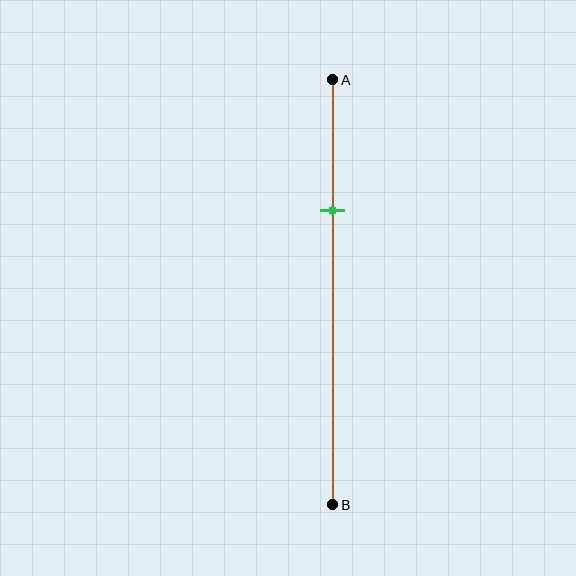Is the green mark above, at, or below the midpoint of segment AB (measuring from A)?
The green mark is above the midpoint of segment AB.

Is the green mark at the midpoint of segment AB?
No, the mark is at about 30% from A, not at the 50% midpoint.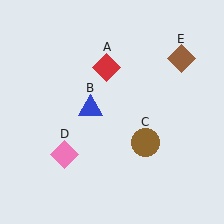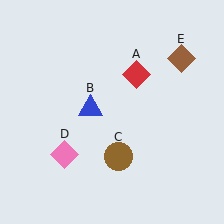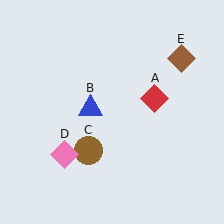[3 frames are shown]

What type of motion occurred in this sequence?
The red diamond (object A), brown circle (object C) rotated clockwise around the center of the scene.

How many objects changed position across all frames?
2 objects changed position: red diamond (object A), brown circle (object C).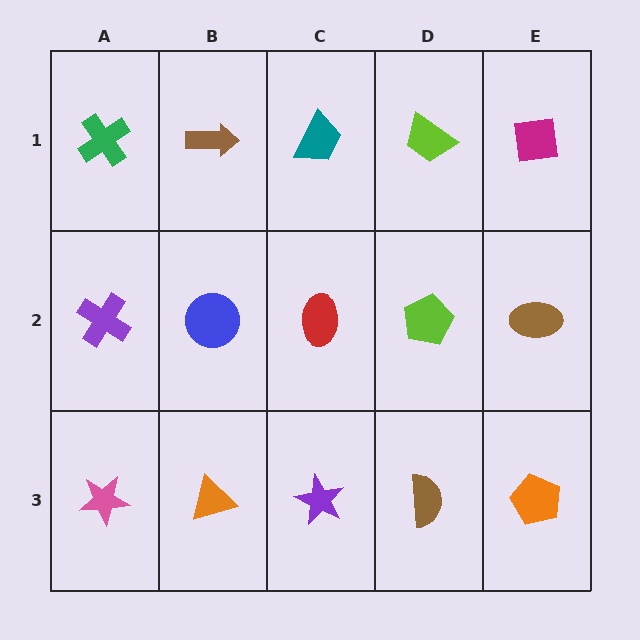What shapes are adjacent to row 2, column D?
A lime trapezoid (row 1, column D), a brown semicircle (row 3, column D), a red ellipse (row 2, column C), a brown ellipse (row 2, column E).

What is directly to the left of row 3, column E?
A brown semicircle.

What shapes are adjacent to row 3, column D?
A lime pentagon (row 2, column D), a purple star (row 3, column C), an orange pentagon (row 3, column E).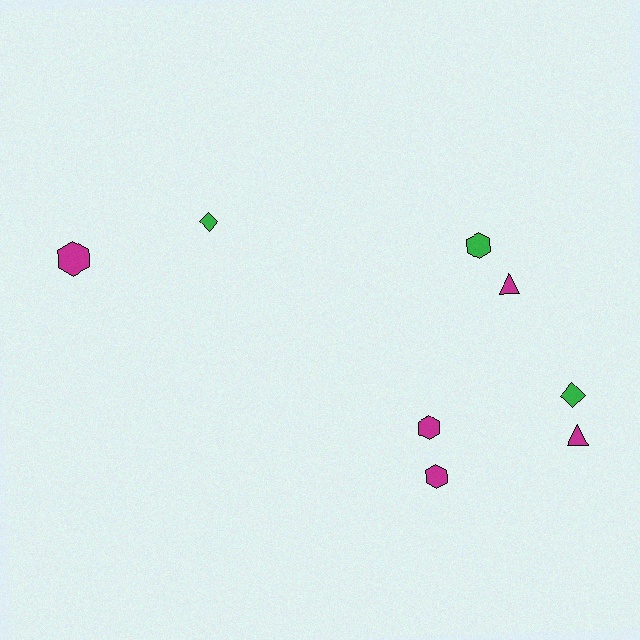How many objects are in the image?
There are 8 objects.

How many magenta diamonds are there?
There are no magenta diamonds.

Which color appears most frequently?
Magenta, with 5 objects.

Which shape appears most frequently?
Hexagon, with 4 objects.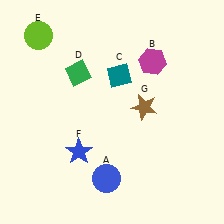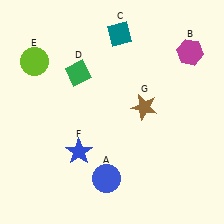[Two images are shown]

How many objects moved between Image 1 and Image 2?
3 objects moved between the two images.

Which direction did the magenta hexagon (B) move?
The magenta hexagon (B) moved right.